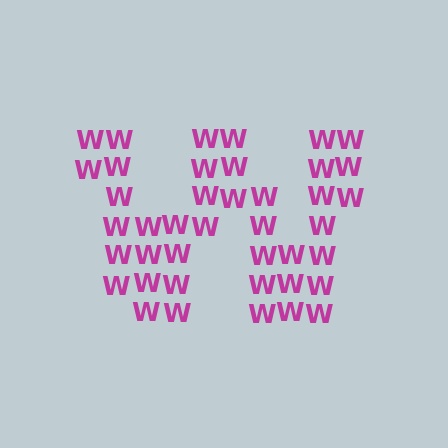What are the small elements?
The small elements are letter W's.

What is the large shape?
The large shape is the letter W.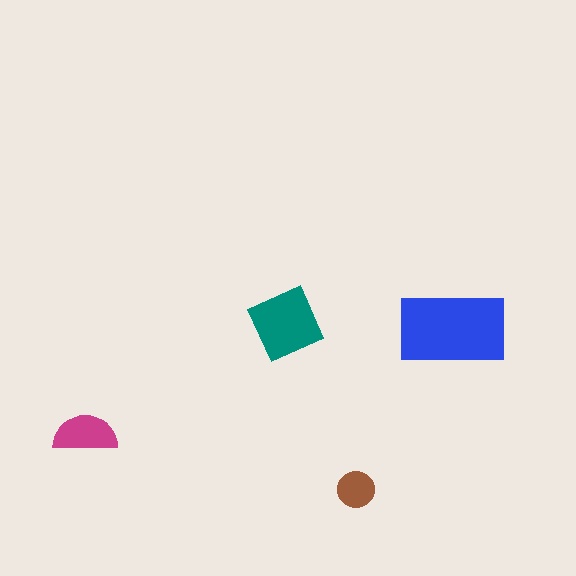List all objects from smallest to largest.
The brown circle, the magenta semicircle, the teal diamond, the blue rectangle.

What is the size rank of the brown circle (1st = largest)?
4th.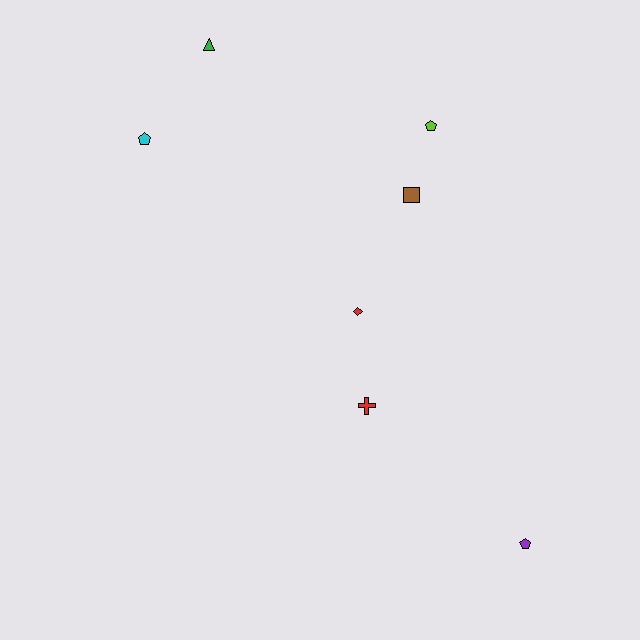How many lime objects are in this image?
There is 1 lime object.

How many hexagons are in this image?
There are no hexagons.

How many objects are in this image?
There are 7 objects.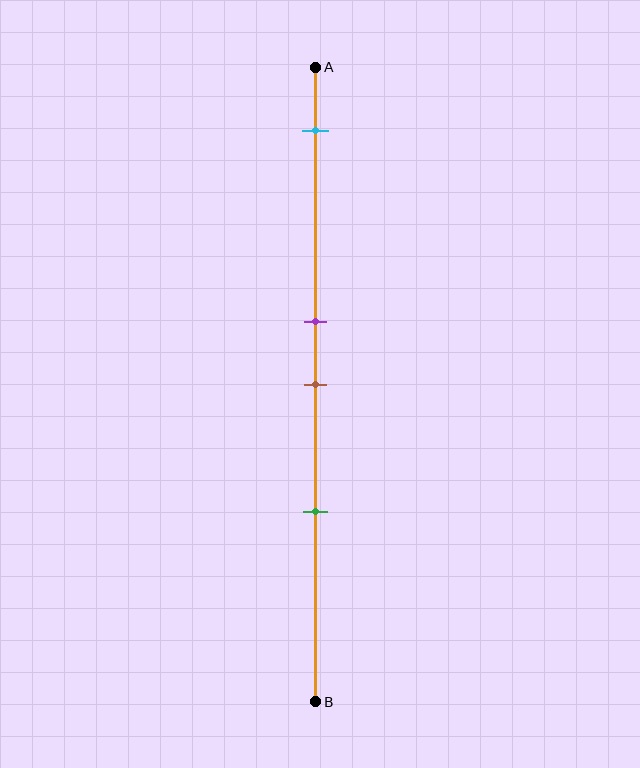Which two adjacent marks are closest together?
The purple and brown marks are the closest adjacent pair.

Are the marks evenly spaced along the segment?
No, the marks are not evenly spaced.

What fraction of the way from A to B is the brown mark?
The brown mark is approximately 50% (0.5) of the way from A to B.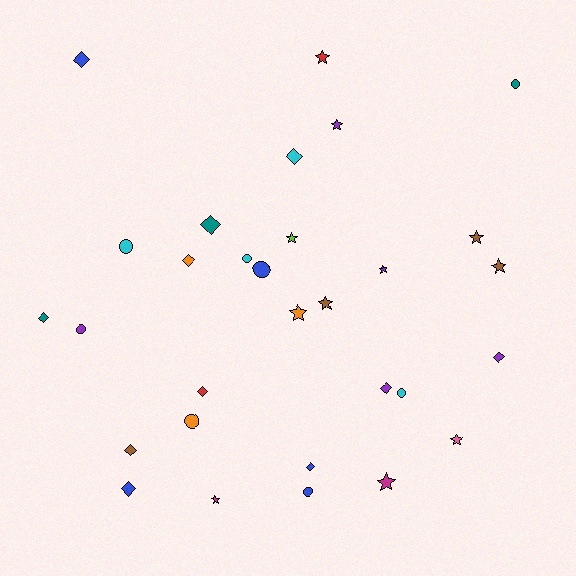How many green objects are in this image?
There are no green objects.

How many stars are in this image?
There are 11 stars.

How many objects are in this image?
There are 30 objects.